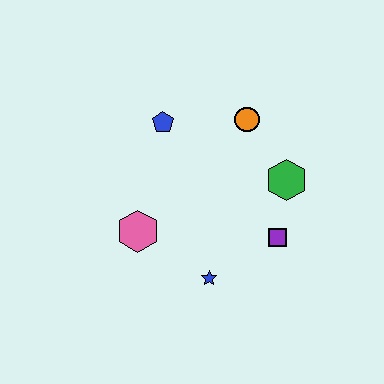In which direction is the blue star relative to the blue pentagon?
The blue star is below the blue pentagon.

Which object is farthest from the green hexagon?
The pink hexagon is farthest from the green hexagon.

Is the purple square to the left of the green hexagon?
Yes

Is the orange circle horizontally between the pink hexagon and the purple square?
Yes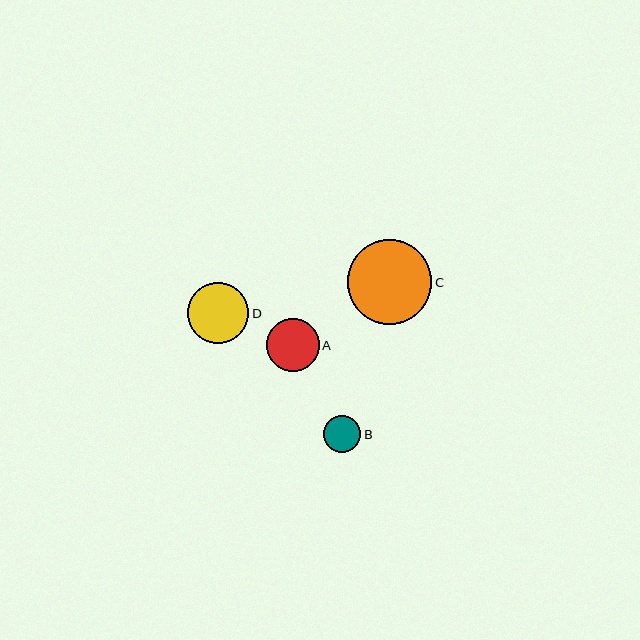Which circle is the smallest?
Circle B is the smallest with a size of approximately 37 pixels.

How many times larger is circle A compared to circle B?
Circle A is approximately 1.4 times the size of circle B.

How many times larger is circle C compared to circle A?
Circle C is approximately 1.6 times the size of circle A.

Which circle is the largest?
Circle C is the largest with a size of approximately 85 pixels.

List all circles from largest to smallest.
From largest to smallest: C, D, A, B.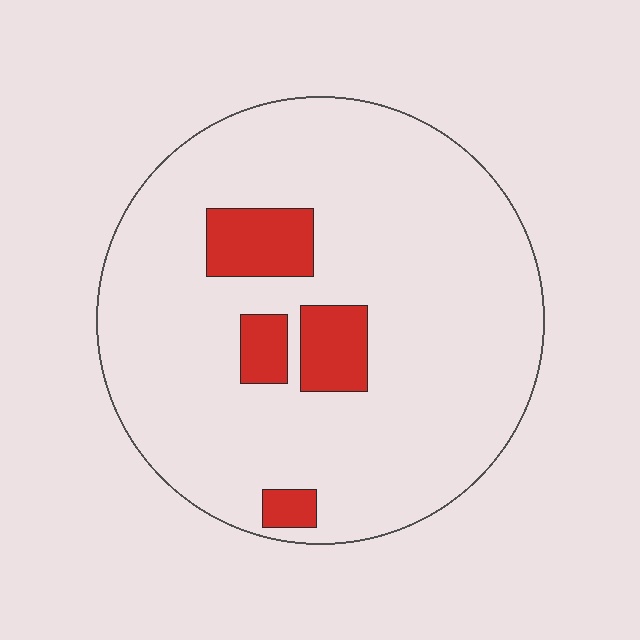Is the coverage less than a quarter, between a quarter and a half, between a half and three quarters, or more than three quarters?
Less than a quarter.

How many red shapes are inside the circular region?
4.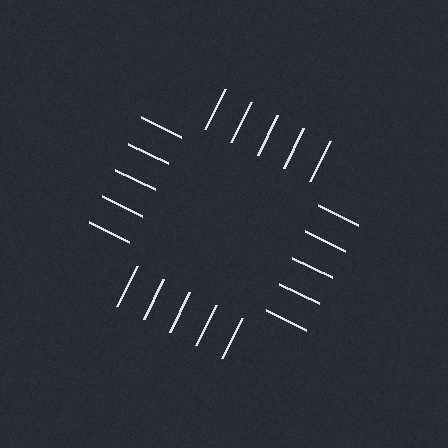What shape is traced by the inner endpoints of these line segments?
An illusory square — the line segments terminate on its edges but no continuous stroke is drawn.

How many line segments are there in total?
20 — 5 along each of the 4 edges.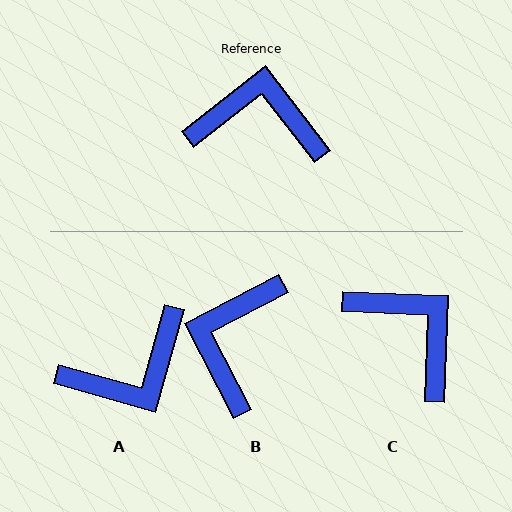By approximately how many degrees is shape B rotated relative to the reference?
Approximately 80 degrees counter-clockwise.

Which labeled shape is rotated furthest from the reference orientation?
A, about 143 degrees away.